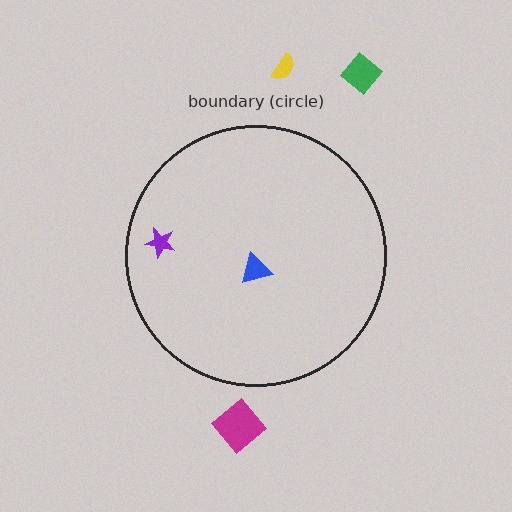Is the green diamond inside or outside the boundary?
Outside.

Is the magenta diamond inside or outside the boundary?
Outside.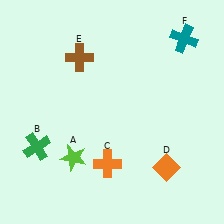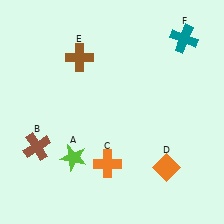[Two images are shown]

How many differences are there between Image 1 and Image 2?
There is 1 difference between the two images.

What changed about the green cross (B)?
In Image 1, B is green. In Image 2, it changed to brown.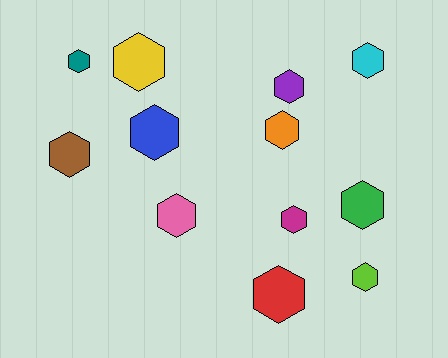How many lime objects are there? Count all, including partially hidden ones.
There is 1 lime object.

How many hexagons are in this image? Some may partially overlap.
There are 12 hexagons.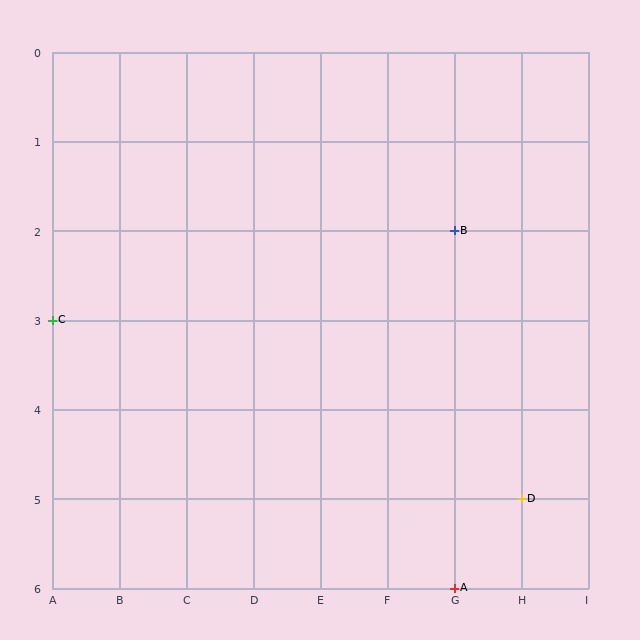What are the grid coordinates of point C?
Point C is at grid coordinates (A, 3).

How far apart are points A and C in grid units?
Points A and C are 6 columns and 3 rows apart (about 6.7 grid units diagonally).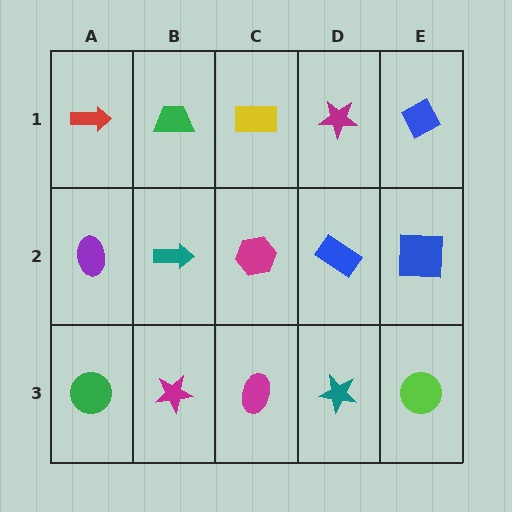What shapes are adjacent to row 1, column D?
A blue rectangle (row 2, column D), a yellow rectangle (row 1, column C), a blue diamond (row 1, column E).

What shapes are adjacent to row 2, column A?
A red arrow (row 1, column A), a green circle (row 3, column A), a teal arrow (row 2, column B).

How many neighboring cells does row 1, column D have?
3.